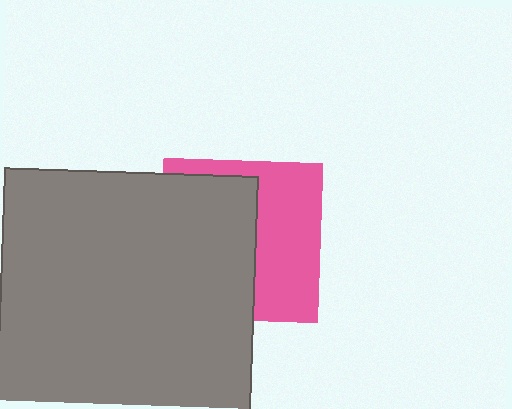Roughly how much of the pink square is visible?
About half of it is visible (roughly 45%).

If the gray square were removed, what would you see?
You would see the complete pink square.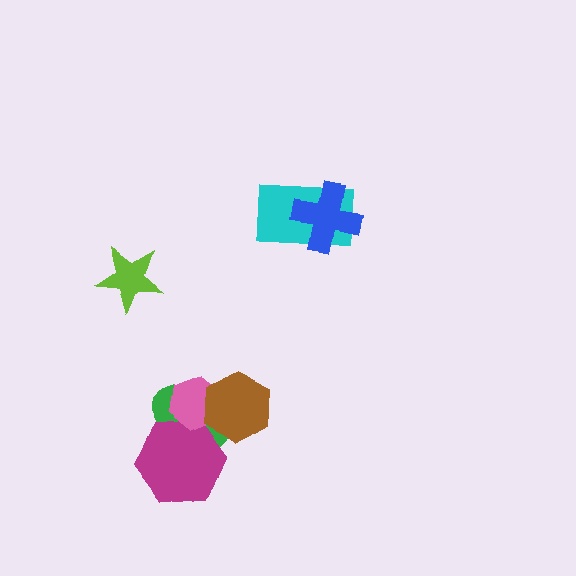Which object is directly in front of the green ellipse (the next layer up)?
The magenta hexagon is directly in front of the green ellipse.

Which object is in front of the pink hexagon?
The brown hexagon is in front of the pink hexagon.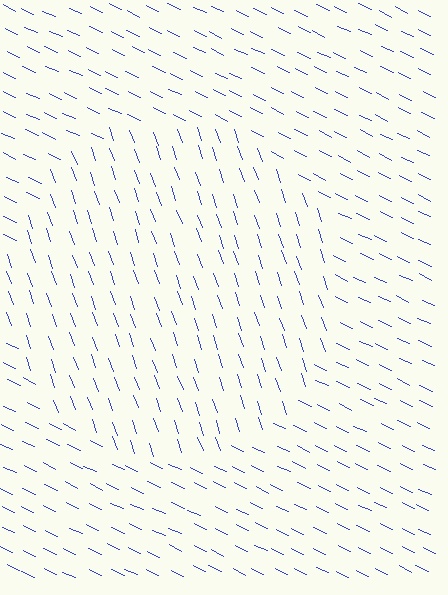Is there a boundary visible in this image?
Yes, there is a texture boundary formed by a change in line orientation.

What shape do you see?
I see a circle.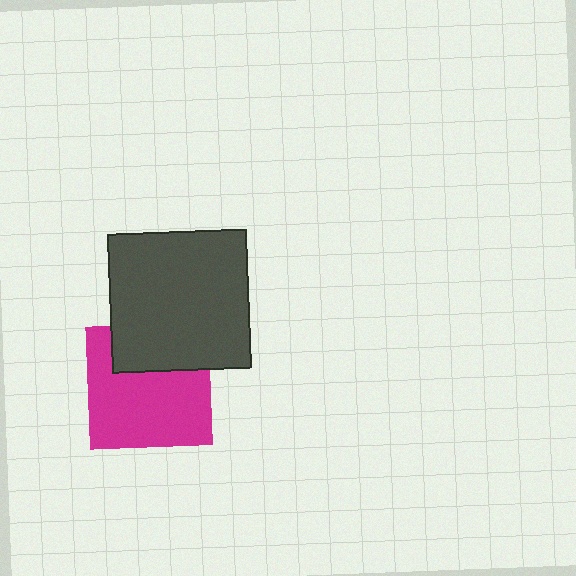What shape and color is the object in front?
The object in front is a dark gray square.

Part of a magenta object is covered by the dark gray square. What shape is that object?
It is a square.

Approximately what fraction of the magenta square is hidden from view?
Roughly 31% of the magenta square is hidden behind the dark gray square.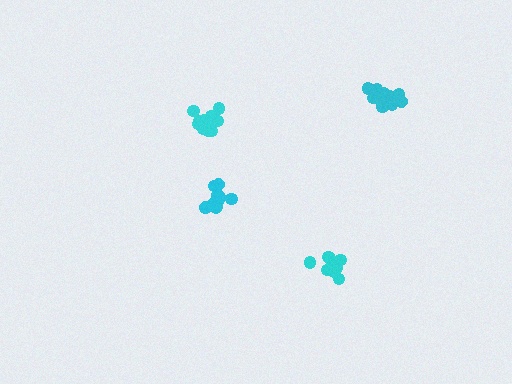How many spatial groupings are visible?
There are 4 spatial groupings.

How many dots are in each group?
Group 1: 11 dots, Group 2: 10 dots, Group 3: 14 dots, Group 4: 15 dots (50 total).